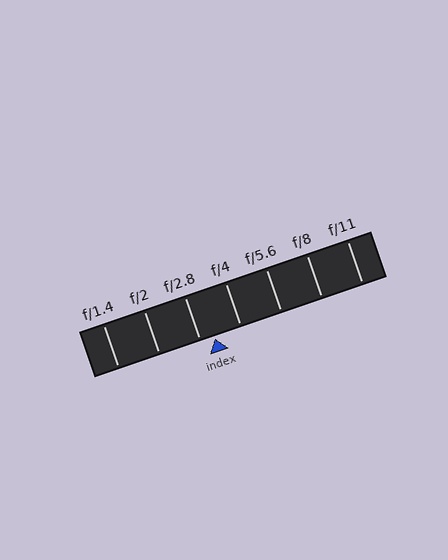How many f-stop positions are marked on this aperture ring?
There are 7 f-stop positions marked.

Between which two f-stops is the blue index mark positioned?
The index mark is between f/2.8 and f/4.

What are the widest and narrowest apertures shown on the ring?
The widest aperture shown is f/1.4 and the narrowest is f/11.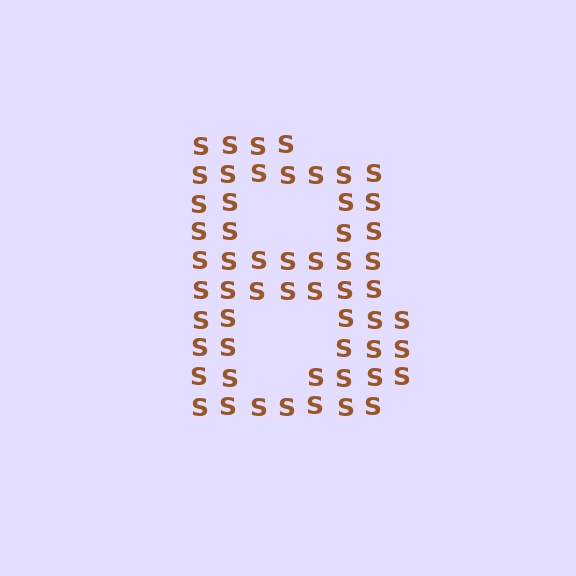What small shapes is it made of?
It is made of small letter S's.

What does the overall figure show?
The overall figure shows the letter B.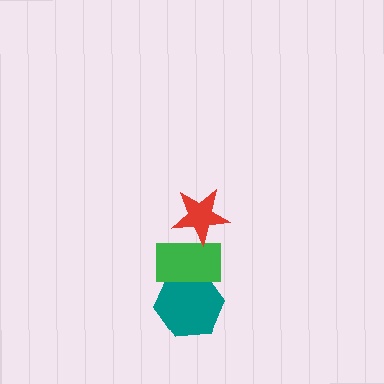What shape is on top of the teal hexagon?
The green rectangle is on top of the teal hexagon.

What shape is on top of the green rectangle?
The red star is on top of the green rectangle.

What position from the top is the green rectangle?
The green rectangle is 2nd from the top.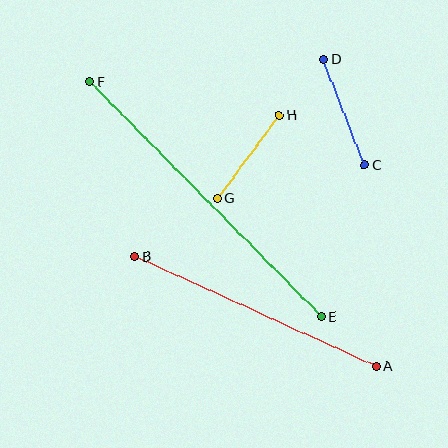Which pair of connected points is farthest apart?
Points E and F are farthest apart.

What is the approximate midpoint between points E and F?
The midpoint is at approximately (206, 199) pixels.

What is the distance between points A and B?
The distance is approximately 265 pixels.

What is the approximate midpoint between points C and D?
The midpoint is at approximately (344, 112) pixels.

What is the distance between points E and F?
The distance is approximately 330 pixels.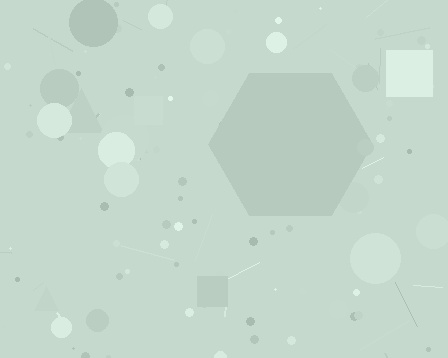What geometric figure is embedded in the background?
A hexagon is embedded in the background.